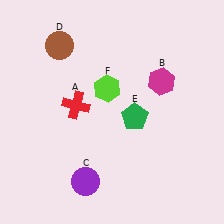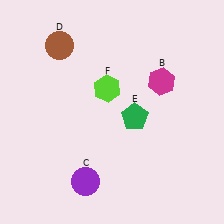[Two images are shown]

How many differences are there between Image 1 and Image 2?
There is 1 difference between the two images.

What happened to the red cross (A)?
The red cross (A) was removed in Image 2. It was in the top-left area of Image 1.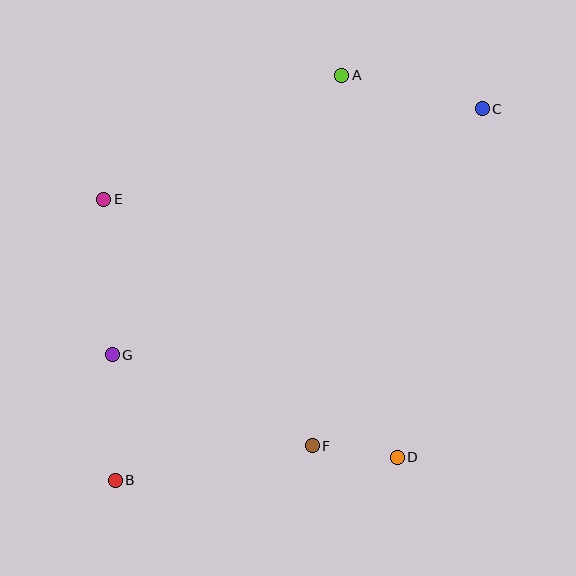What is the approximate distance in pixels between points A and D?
The distance between A and D is approximately 386 pixels.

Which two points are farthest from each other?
Points B and C are farthest from each other.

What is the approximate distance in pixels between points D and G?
The distance between D and G is approximately 303 pixels.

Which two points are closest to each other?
Points D and F are closest to each other.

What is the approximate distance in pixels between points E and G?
The distance between E and G is approximately 156 pixels.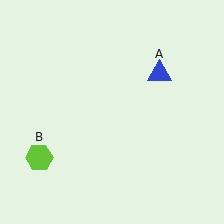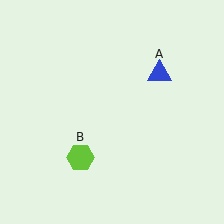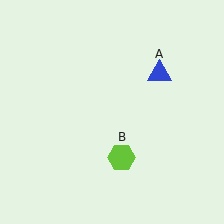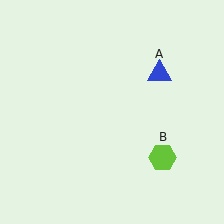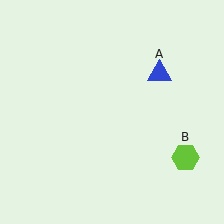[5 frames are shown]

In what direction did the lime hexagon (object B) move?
The lime hexagon (object B) moved right.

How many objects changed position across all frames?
1 object changed position: lime hexagon (object B).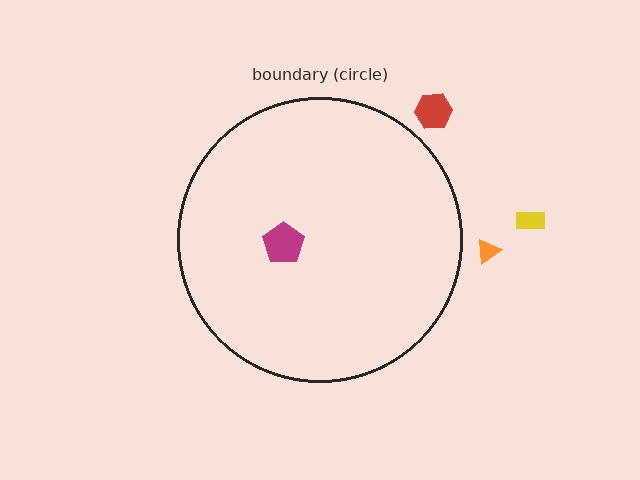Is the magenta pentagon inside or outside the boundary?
Inside.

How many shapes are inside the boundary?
1 inside, 3 outside.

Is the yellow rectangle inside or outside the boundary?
Outside.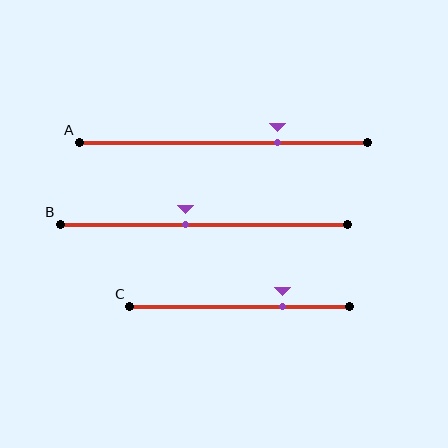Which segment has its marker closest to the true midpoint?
Segment B has its marker closest to the true midpoint.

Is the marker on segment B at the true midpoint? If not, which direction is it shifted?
No, the marker on segment B is shifted to the left by about 6% of the segment length.